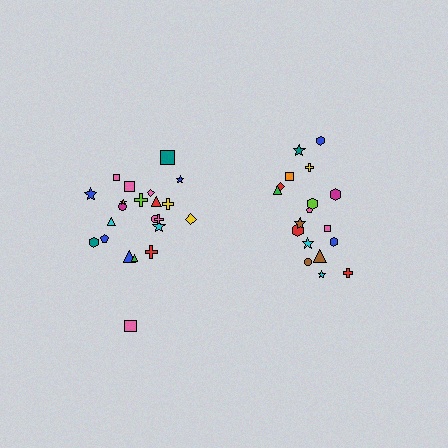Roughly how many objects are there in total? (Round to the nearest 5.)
Roughly 40 objects in total.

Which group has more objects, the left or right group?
The left group.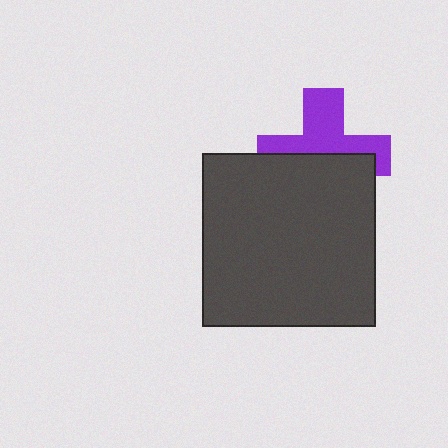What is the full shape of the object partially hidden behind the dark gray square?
The partially hidden object is a purple cross.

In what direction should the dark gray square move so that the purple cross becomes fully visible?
The dark gray square should move down. That is the shortest direction to clear the overlap and leave the purple cross fully visible.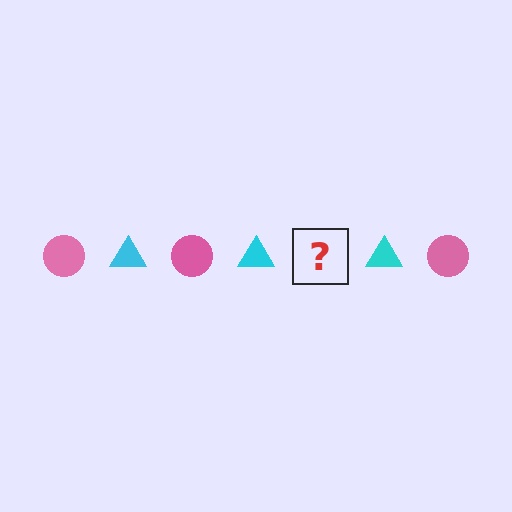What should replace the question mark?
The question mark should be replaced with a pink circle.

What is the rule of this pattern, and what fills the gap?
The rule is that the pattern alternates between pink circle and cyan triangle. The gap should be filled with a pink circle.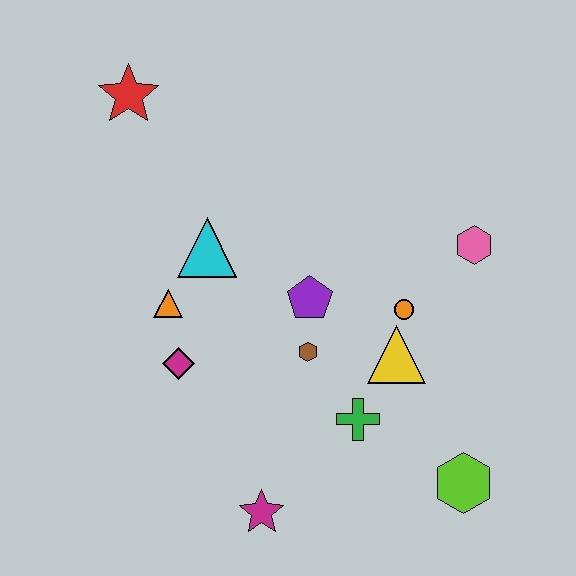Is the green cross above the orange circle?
No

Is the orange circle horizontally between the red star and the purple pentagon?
No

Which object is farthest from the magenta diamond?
The pink hexagon is farthest from the magenta diamond.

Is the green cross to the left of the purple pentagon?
No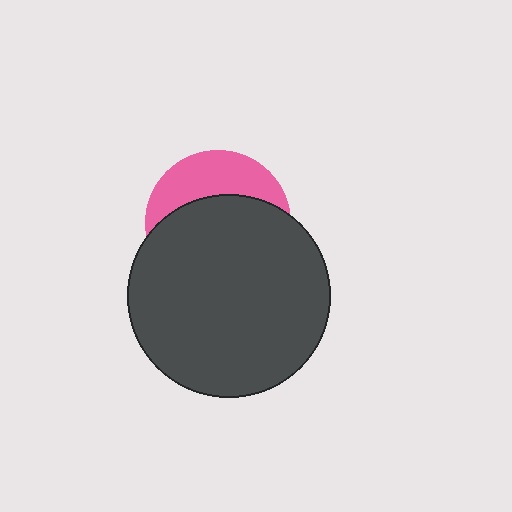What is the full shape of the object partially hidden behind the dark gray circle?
The partially hidden object is a pink circle.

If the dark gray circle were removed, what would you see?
You would see the complete pink circle.